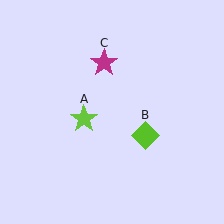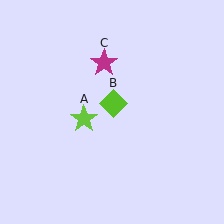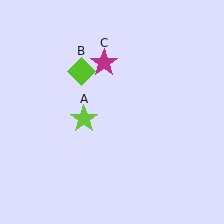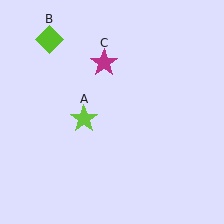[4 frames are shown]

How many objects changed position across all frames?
1 object changed position: lime diamond (object B).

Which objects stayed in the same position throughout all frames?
Lime star (object A) and magenta star (object C) remained stationary.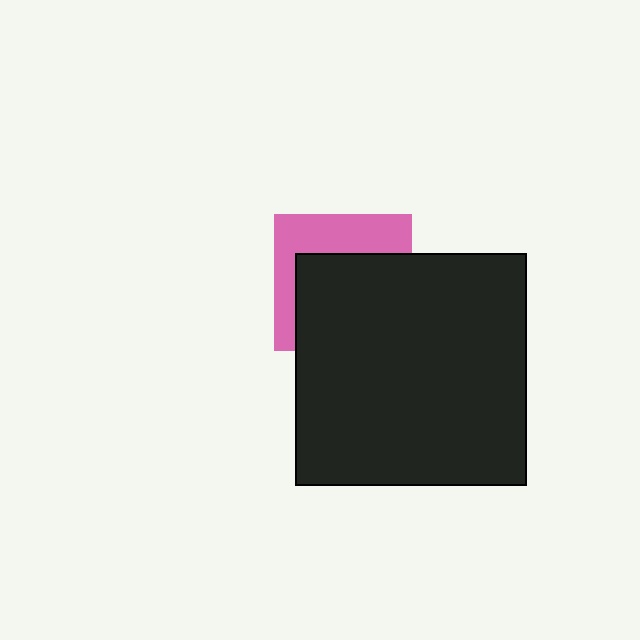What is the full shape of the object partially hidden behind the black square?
The partially hidden object is a pink square.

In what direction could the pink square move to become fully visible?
The pink square could move up. That would shift it out from behind the black square entirely.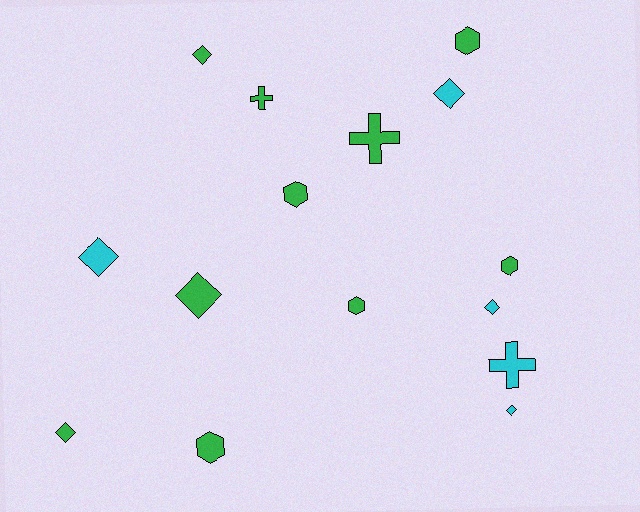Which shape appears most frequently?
Diamond, with 7 objects.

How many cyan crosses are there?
There is 1 cyan cross.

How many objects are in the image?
There are 15 objects.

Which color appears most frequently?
Green, with 10 objects.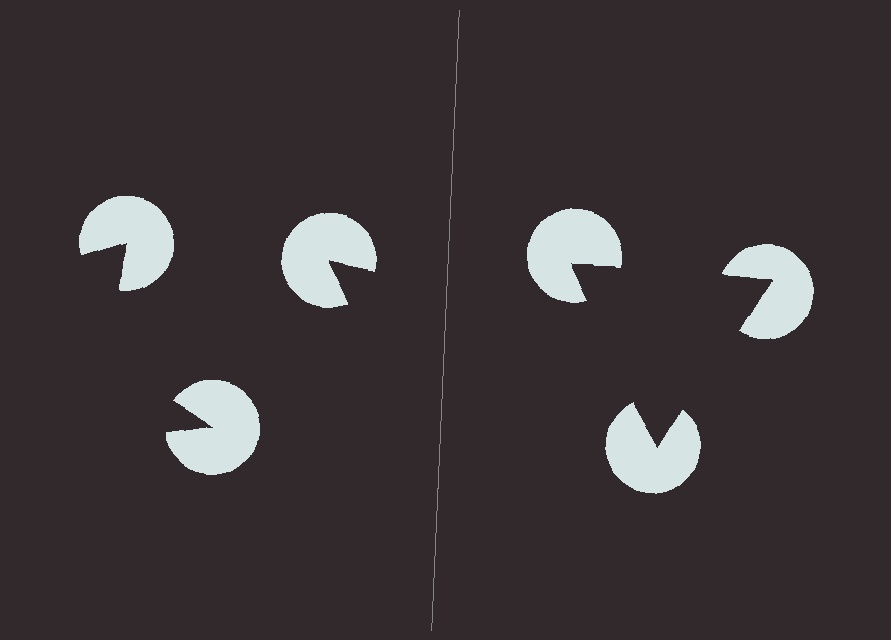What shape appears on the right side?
An illusory triangle.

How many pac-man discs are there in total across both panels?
6 — 3 on each side.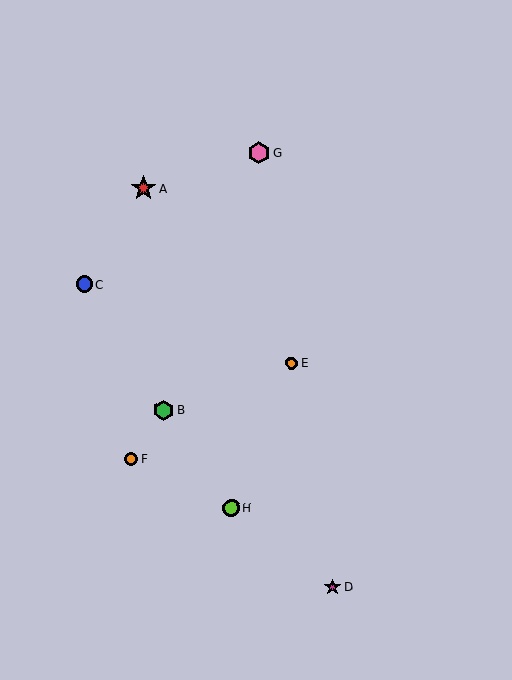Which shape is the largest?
The red star (labeled A) is the largest.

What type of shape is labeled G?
Shape G is a pink hexagon.